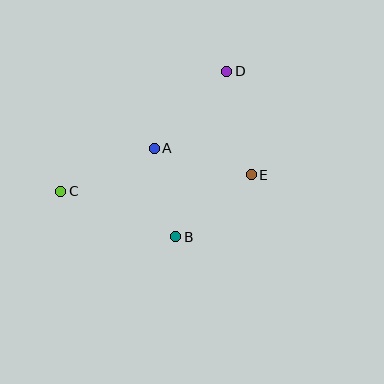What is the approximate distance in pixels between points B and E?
The distance between B and E is approximately 98 pixels.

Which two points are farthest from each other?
Points C and D are farthest from each other.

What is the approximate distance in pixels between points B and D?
The distance between B and D is approximately 173 pixels.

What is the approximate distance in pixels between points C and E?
The distance between C and E is approximately 191 pixels.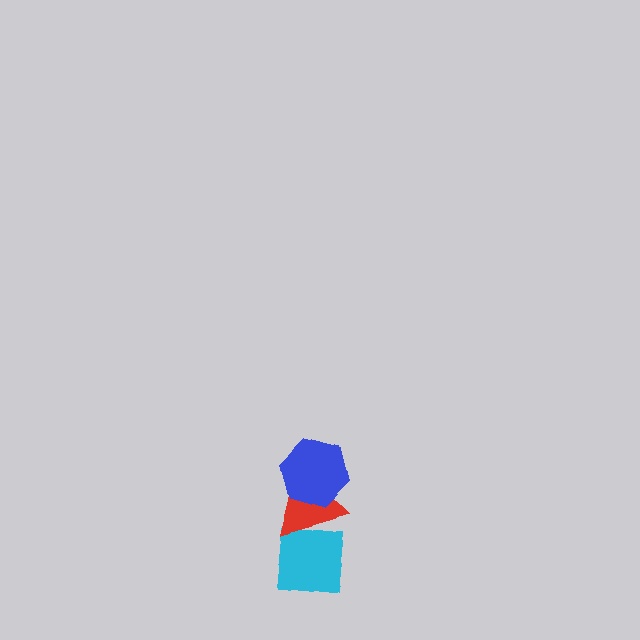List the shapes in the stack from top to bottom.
From top to bottom: the blue hexagon, the red triangle, the cyan square.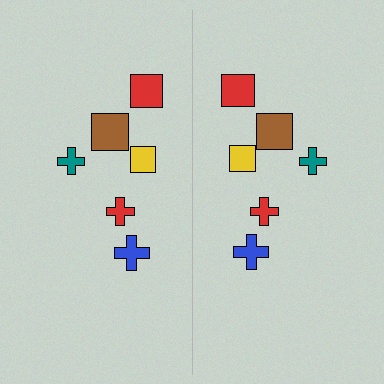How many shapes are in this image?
There are 12 shapes in this image.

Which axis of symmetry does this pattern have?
The pattern has a vertical axis of symmetry running through the center of the image.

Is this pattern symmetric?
Yes, this pattern has bilateral (reflection) symmetry.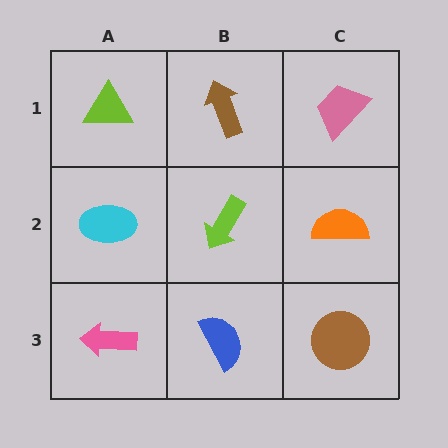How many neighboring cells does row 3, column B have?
3.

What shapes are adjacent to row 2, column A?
A lime triangle (row 1, column A), a pink arrow (row 3, column A), a lime arrow (row 2, column B).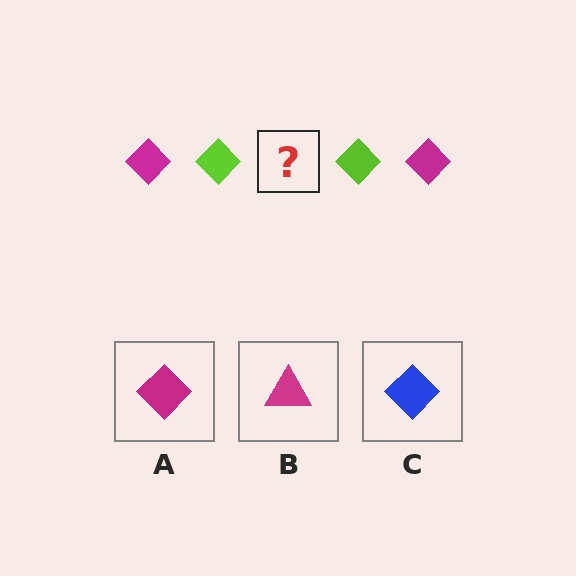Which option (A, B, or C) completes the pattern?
A.